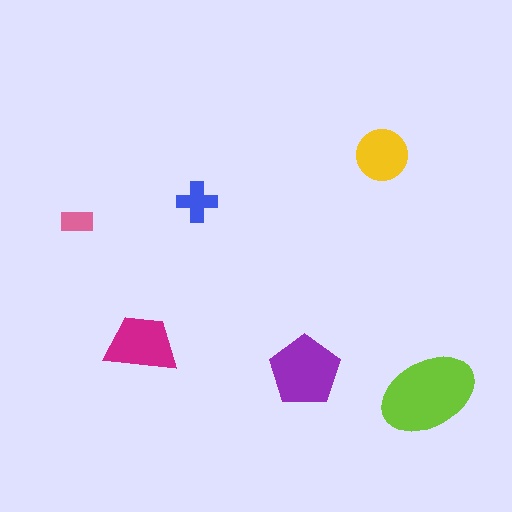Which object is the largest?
The lime ellipse.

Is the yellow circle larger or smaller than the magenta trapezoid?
Smaller.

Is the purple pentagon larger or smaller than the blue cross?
Larger.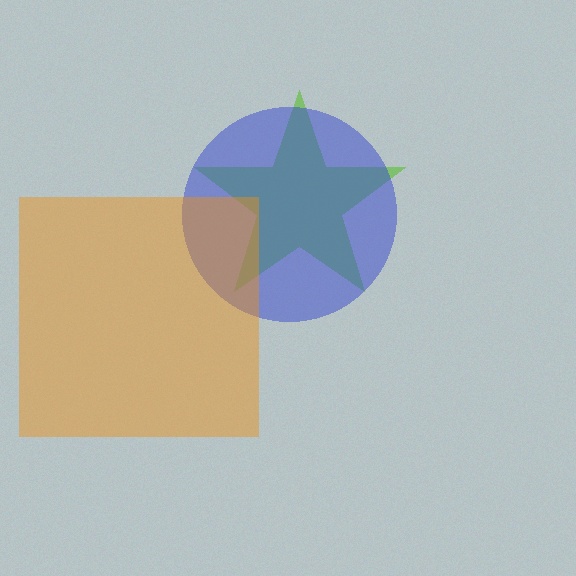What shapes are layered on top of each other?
The layered shapes are: a lime star, a blue circle, an orange square.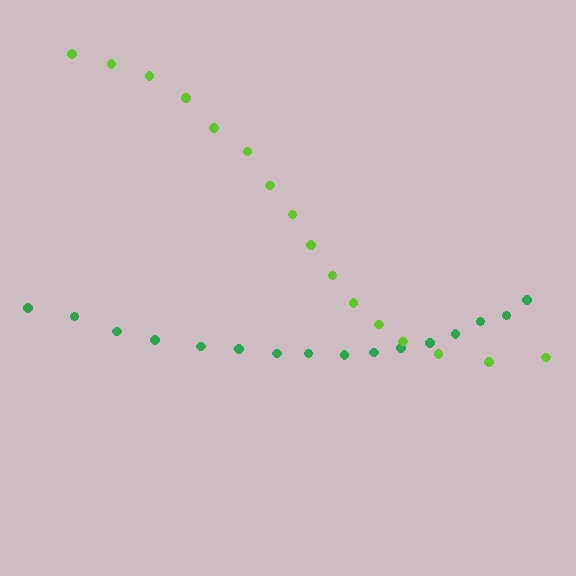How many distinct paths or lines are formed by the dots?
There are 2 distinct paths.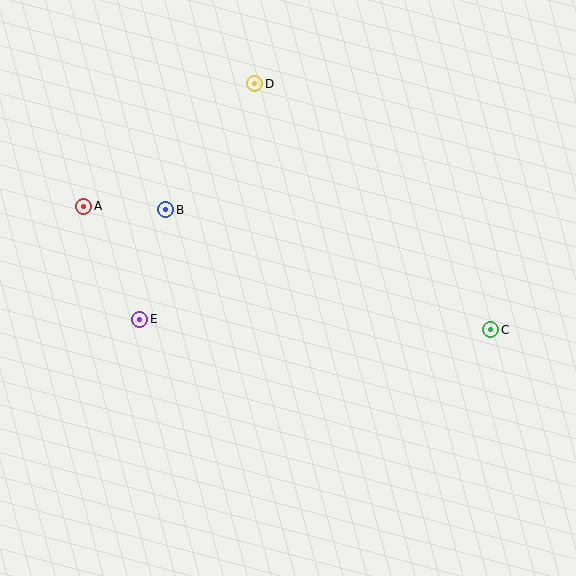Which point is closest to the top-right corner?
Point D is closest to the top-right corner.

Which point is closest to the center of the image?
Point B at (165, 210) is closest to the center.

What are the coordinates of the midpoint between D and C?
The midpoint between D and C is at (373, 207).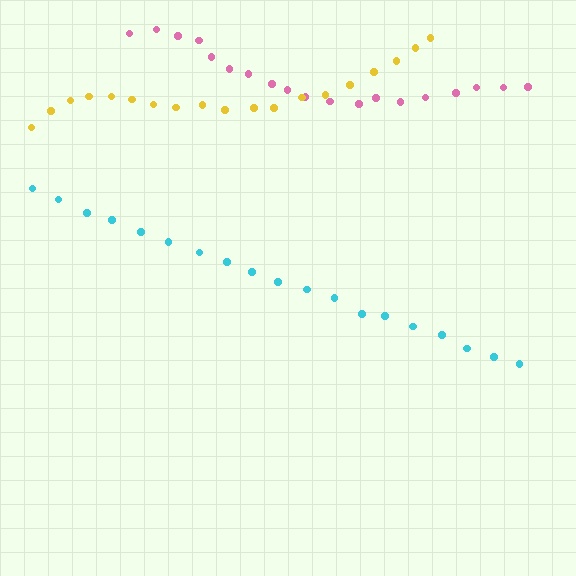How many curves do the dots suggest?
There are 3 distinct paths.